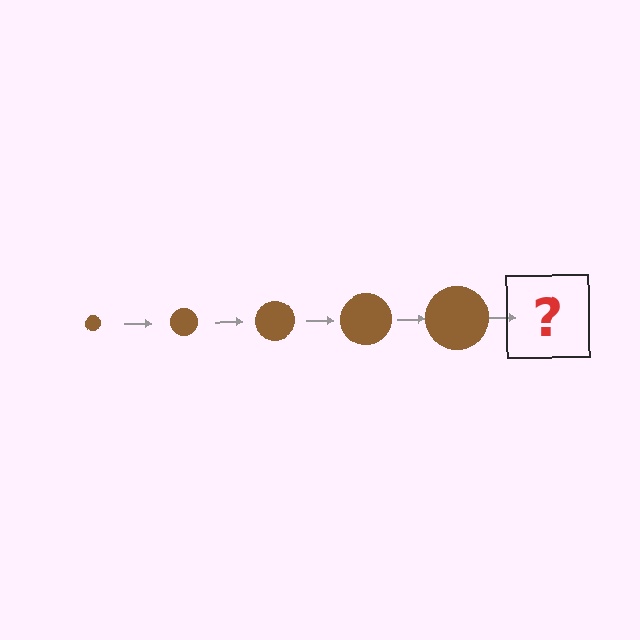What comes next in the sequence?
The next element should be a brown circle, larger than the previous one.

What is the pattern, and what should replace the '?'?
The pattern is that the circle gets progressively larger each step. The '?' should be a brown circle, larger than the previous one.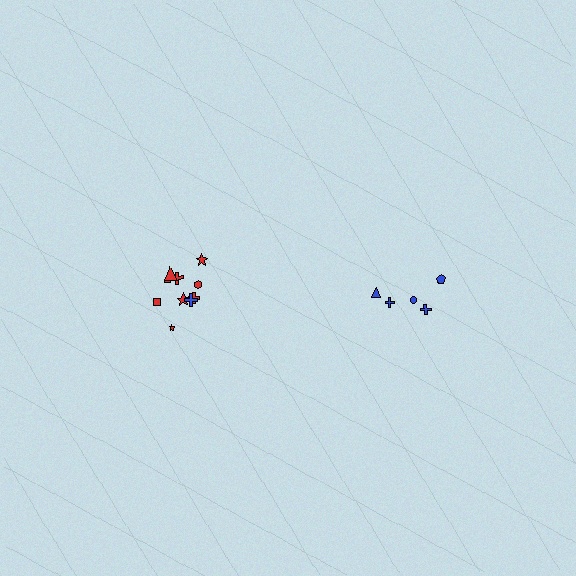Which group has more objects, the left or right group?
The left group.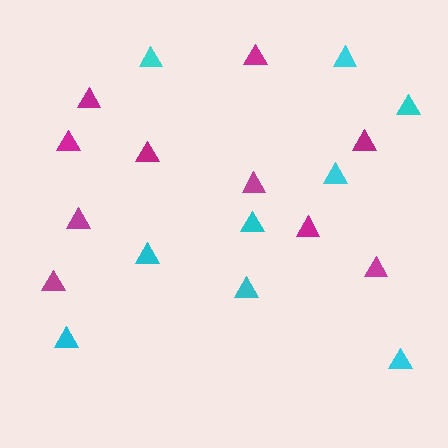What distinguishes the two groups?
There are 2 groups: one group of magenta triangles (10) and one group of cyan triangles (9).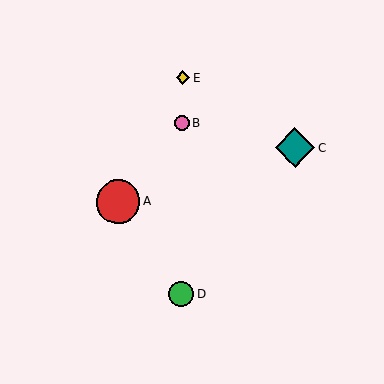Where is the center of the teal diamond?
The center of the teal diamond is at (295, 148).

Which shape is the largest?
The red circle (labeled A) is the largest.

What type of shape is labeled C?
Shape C is a teal diamond.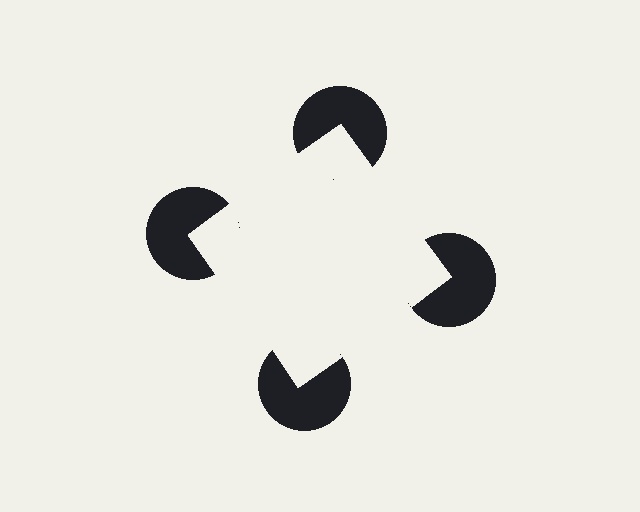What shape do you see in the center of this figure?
An illusory square — its edges are inferred from the aligned wedge cuts in the pac-man discs, not physically drawn.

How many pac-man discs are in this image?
There are 4 — one at each vertex of the illusory square.